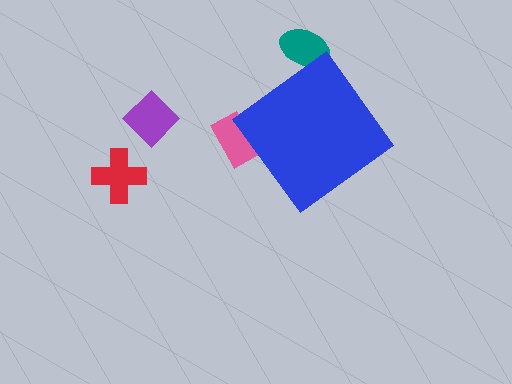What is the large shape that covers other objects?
A blue diamond.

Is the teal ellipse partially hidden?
Yes, the teal ellipse is partially hidden behind the blue diamond.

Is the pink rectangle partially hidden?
Yes, the pink rectangle is partially hidden behind the blue diamond.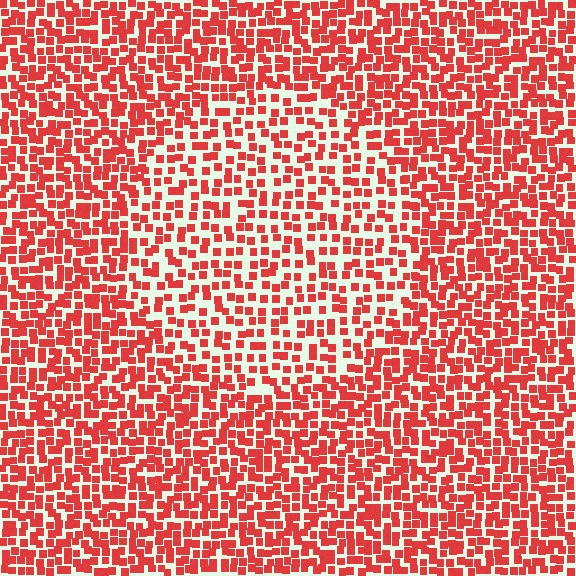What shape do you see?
I see a circle.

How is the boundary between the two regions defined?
The boundary is defined by a change in element density (approximately 1.6x ratio). All elements are the same color, size, and shape.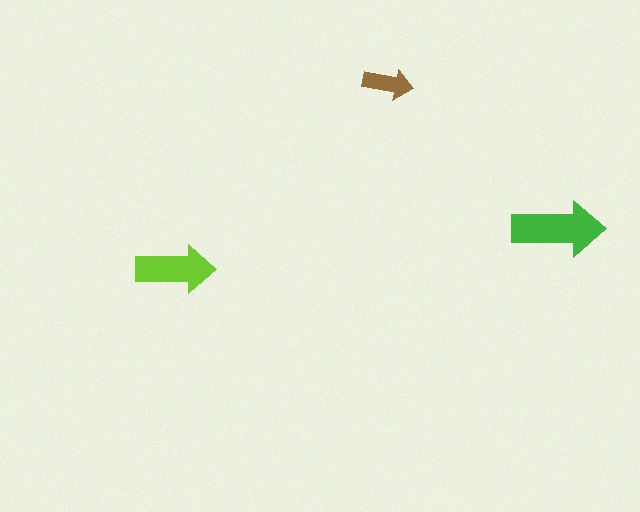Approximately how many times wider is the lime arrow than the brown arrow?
About 1.5 times wider.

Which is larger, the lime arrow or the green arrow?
The green one.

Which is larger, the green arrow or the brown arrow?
The green one.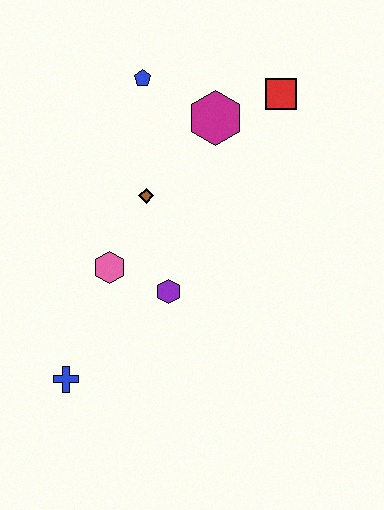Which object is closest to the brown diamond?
The pink hexagon is closest to the brown diamond.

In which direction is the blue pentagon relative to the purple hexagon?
The blue pentagon is above the purple hexagon.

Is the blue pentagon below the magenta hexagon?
No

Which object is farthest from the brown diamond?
The blue cross is farthest from the brown diamond.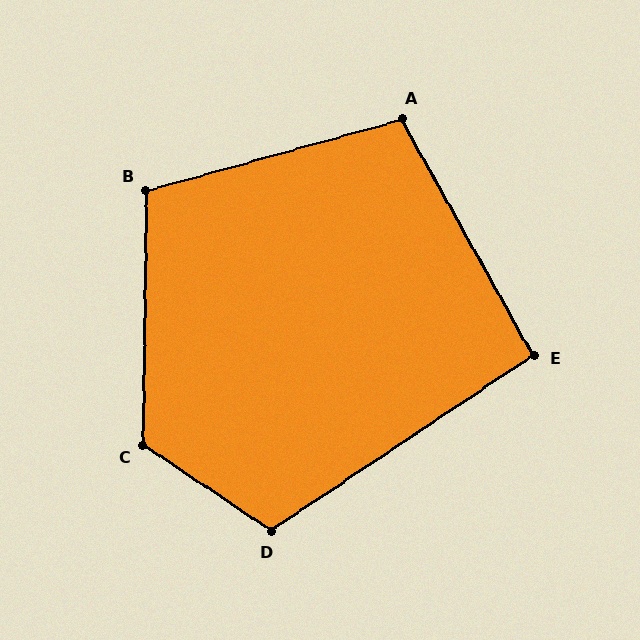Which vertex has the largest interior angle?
C, at approximately 123 degrees.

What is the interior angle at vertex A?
Approximately 104 degrees (obtuse).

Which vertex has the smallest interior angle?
E, at approximately 95 degrees.